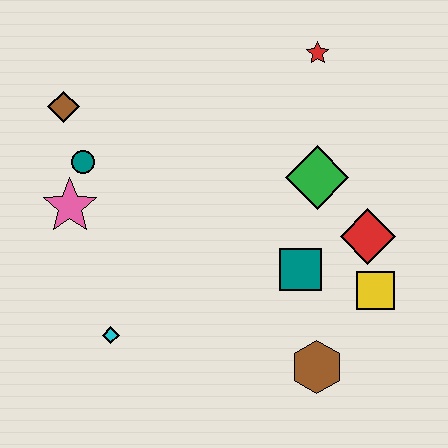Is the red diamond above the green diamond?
No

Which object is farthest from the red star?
The cyan diamond is farthest from the red star.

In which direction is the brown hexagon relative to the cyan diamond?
The brown hexagon is to the right of the cyan diamond.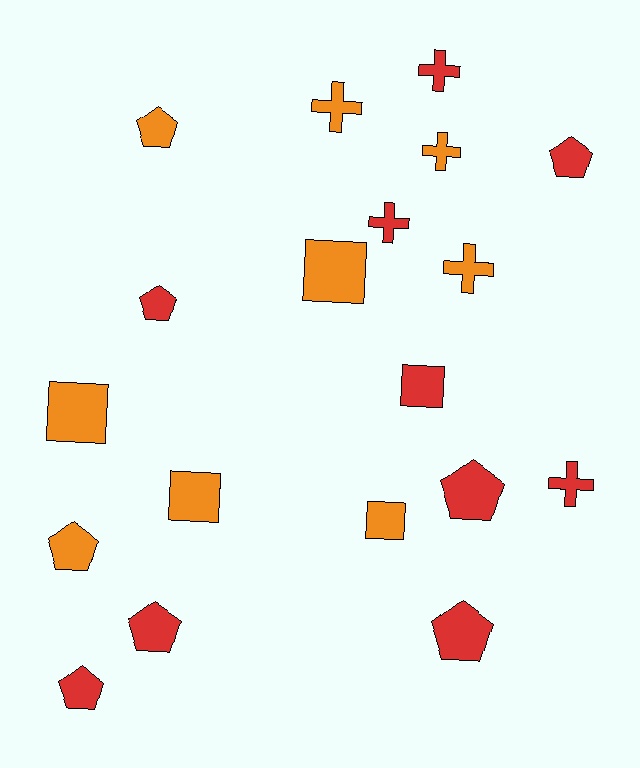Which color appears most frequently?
Red, with 10 objects.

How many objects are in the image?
There are 19 objects.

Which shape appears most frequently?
Pentagon, with 8 objects.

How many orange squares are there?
There are 4 orange squares.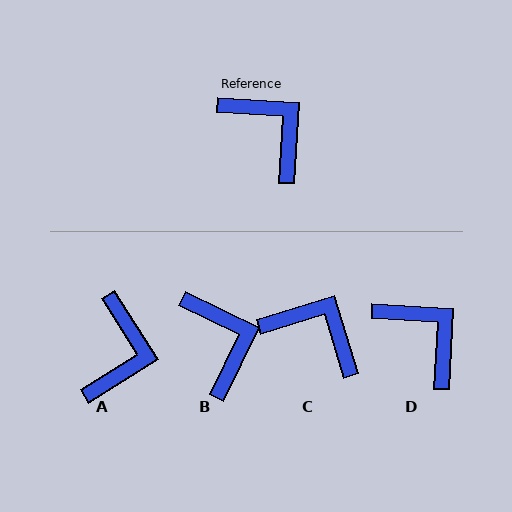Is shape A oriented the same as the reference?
No, it is off by about 54 degrees.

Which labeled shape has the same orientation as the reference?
D.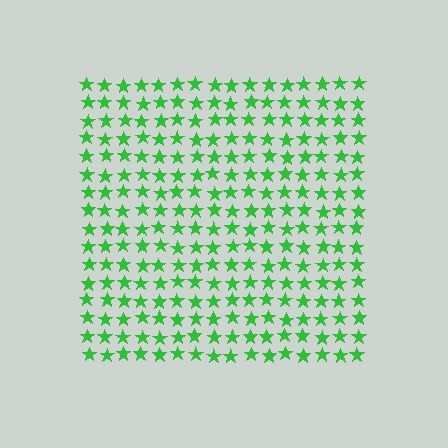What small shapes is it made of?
It is made of small stars.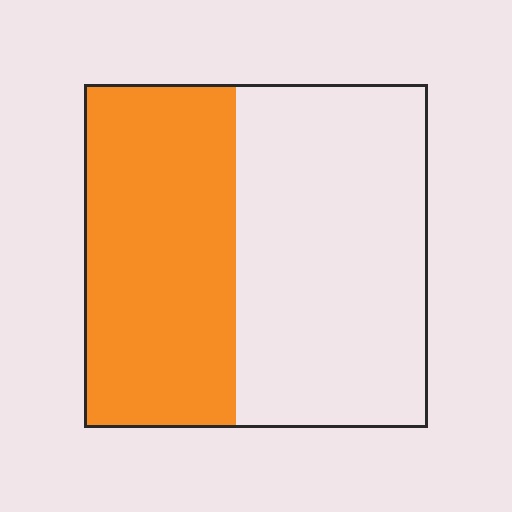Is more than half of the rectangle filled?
No.